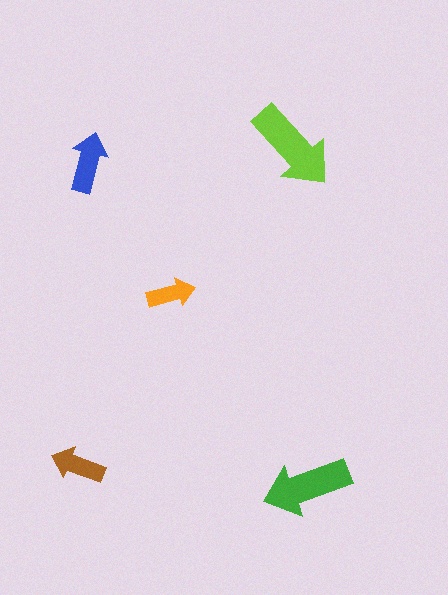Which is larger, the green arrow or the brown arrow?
The green one.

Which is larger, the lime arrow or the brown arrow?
The lime one.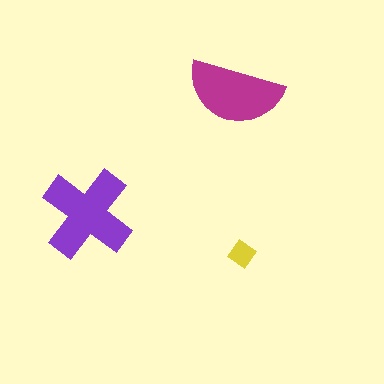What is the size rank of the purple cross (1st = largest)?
1st.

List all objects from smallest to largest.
The yellow diamond, the magenta semicircle, the purple cross.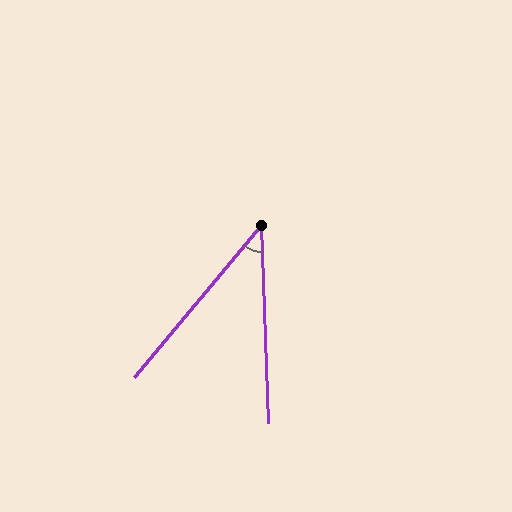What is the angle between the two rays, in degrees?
Approximately 42 degrees.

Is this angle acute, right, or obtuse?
It is acute.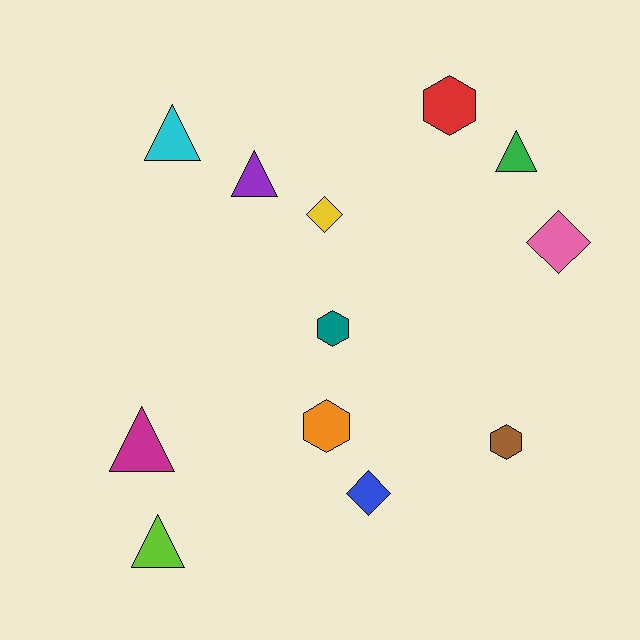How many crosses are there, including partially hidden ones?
There are no crosses.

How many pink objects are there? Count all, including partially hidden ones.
There is 1 pink object.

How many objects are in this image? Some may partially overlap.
There are 12 objects.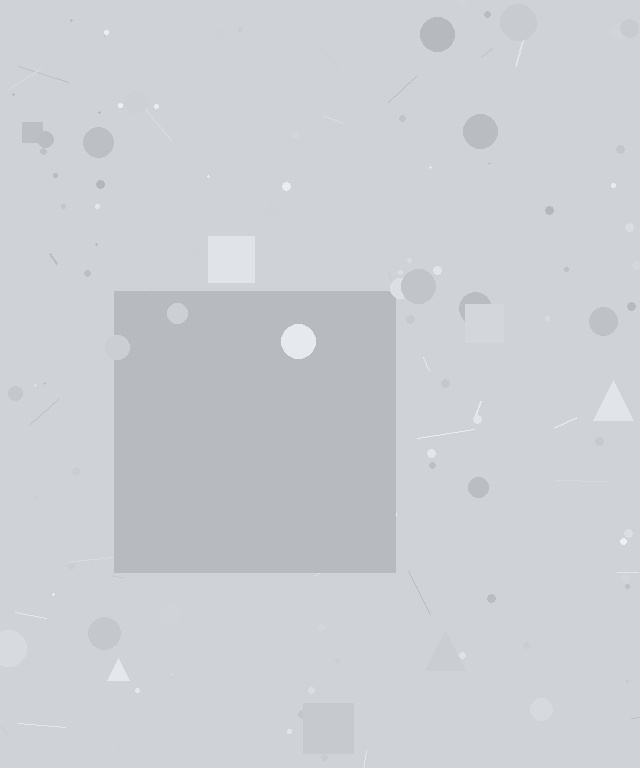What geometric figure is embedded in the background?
A square is embedded in the background.